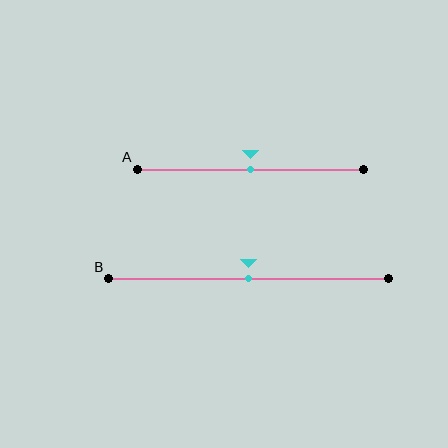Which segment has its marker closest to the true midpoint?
Segment A has its marker closest to the true midpoint.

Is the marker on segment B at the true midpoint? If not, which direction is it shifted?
Yes, the marker on segment B is at the true midpoint.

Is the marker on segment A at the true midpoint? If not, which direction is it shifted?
Yes, the marker on segment A is at the true midpoint.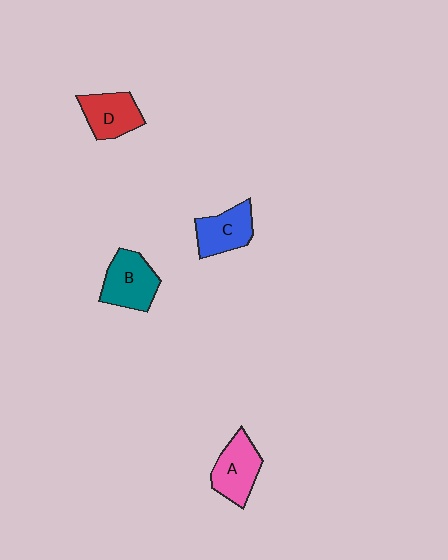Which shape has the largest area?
Shape B (teal).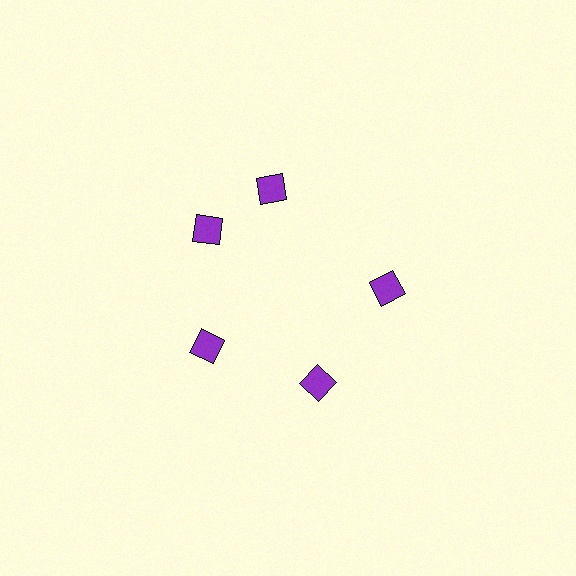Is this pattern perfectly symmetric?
No. The 5 purple diamonds are arranged in a ring, but one element near the 1 o'clock position is rotated out of alignment along the ring, breaking the 5-fold rotational symmetry.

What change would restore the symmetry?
The symmetry would be restored by rotating it back into even spacing with its neighbors so that all 5 diamonds sit at equal angles and equal distance from the center.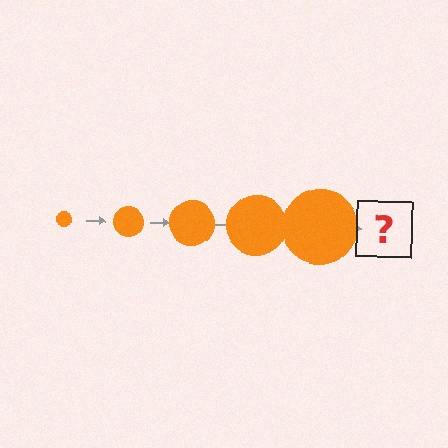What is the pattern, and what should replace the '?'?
The pattern is that the circle gets progressively larger each step. The '?' should be an orange circle, larger than the previous one.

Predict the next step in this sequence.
The next step is an orange circle, larger than the previous one.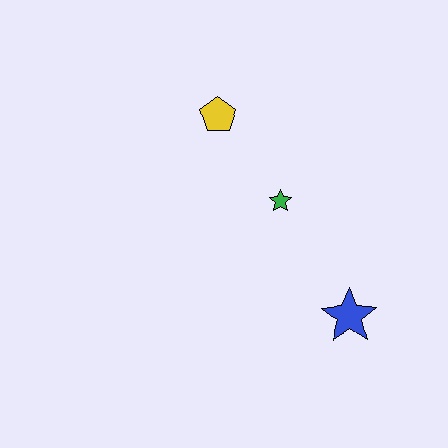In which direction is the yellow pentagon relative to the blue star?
The yellow pentagon is above the blue star.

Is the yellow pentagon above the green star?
Yes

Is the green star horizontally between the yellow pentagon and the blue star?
Yes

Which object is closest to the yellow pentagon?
The green star is closest to the yellow pentagon.